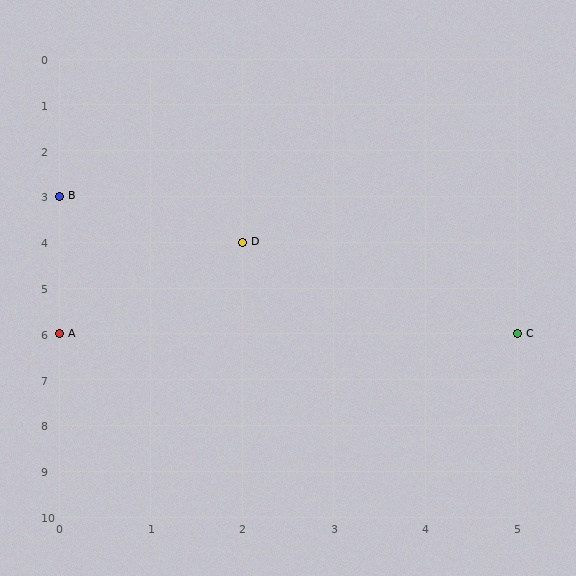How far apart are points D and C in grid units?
Points D and C are 3 columns and 2 rows apart (about 3.6 grid units diagonally).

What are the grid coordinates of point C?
Point C is at grid coordinates (5, 6).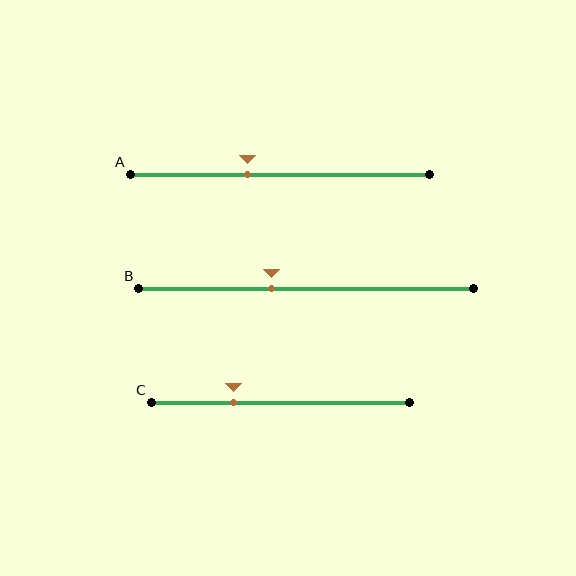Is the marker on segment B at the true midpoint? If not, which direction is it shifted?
No, the marker on segment B is shifted to the left by about 10% of the segment length.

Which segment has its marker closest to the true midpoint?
Segment B has its marker closest to the true midpoint.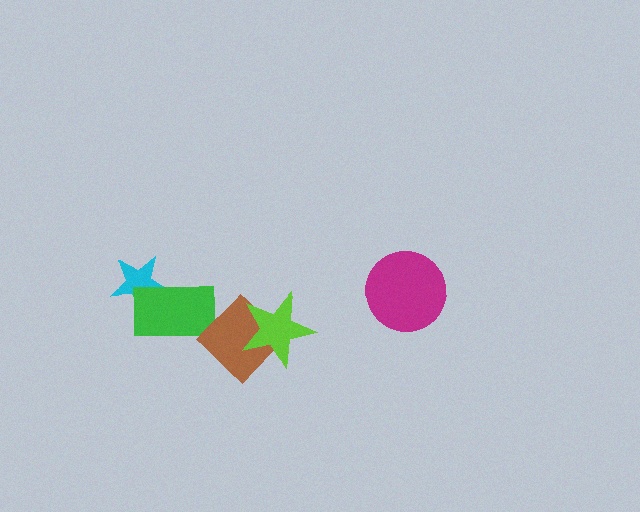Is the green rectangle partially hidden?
Yes, it is partially covered by another shape.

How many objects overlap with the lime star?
1 object overlaps with the lime star.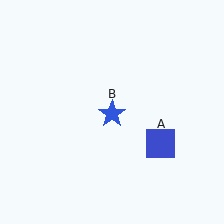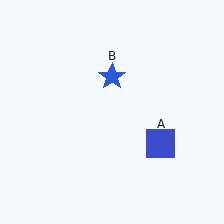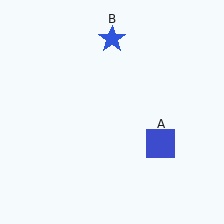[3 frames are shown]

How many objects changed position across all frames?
1 object changed position: blue star (object B).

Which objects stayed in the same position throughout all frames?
Blue square (object A) remained stationary.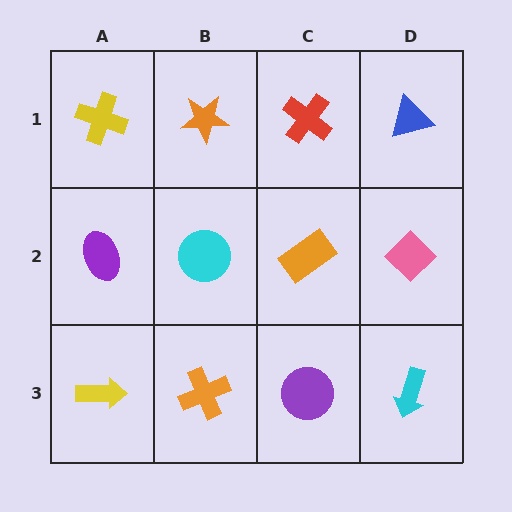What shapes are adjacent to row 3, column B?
A cyan circle (row 2, column B), a yellow arrow (row 3, column A), a purple circle (row 3, column C).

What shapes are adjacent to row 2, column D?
A blue triangle (row 1, column D), a cyan arrow (row 3, column D), an orange rectangle (row 2, column C).